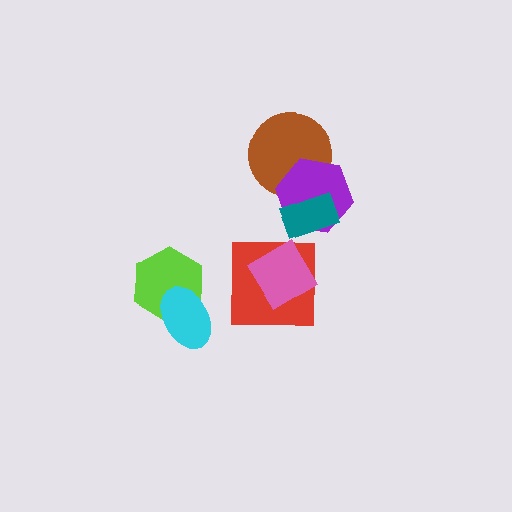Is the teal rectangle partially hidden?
No, no other shape covers it.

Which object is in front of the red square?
The pink diamond is in front of the red square.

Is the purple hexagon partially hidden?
Yes, it is partially covered by another shape.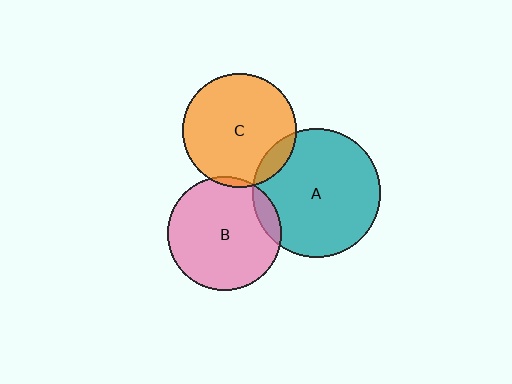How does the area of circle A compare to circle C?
Approximately 1.3 times.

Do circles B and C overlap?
Yes.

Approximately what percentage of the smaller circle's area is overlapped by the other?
Approximately 5%.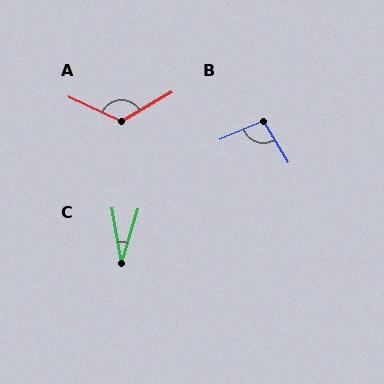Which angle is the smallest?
C, at approximately 27 degrees.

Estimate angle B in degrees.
Approximately 99 degrees.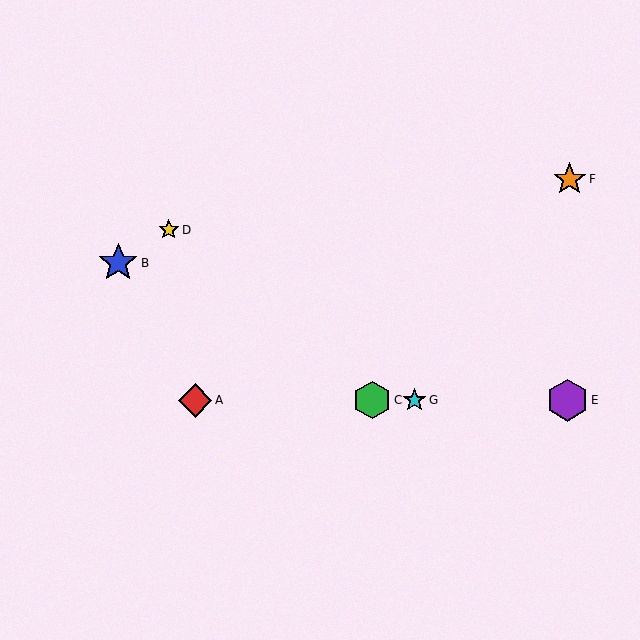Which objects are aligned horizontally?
Objects A, C, E, G are aligned horizontally.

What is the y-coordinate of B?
Object B is at y≈263.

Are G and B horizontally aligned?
No, G is at y≈400 and B is at y≈263.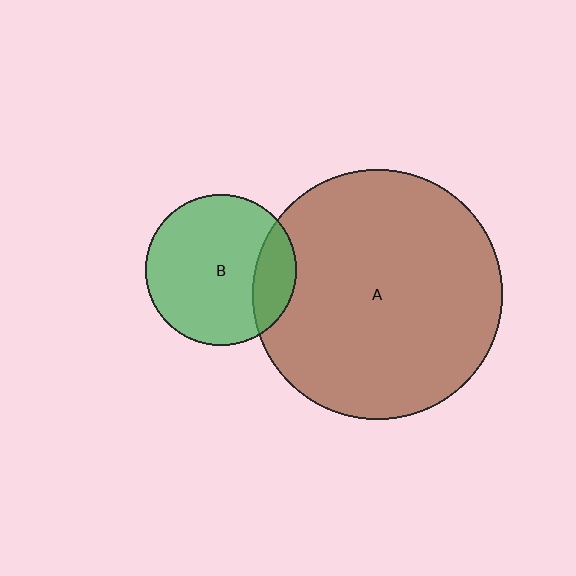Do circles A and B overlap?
Yes.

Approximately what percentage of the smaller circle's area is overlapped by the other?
Approximately 20%.